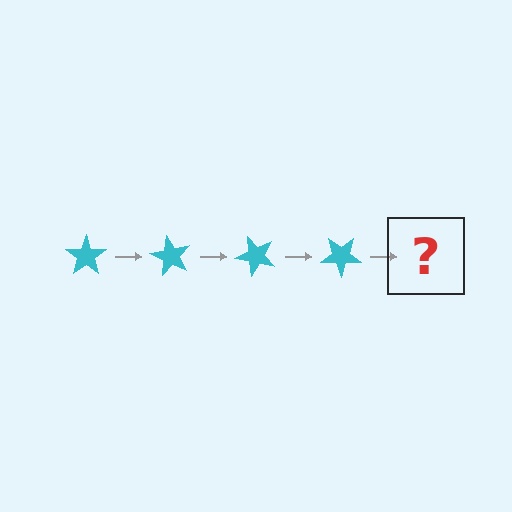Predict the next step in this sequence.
The next step is a cyan star rotated 240 degrees.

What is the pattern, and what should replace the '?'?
The pattern is that the star rotates 60 degrees each step. The '?' should be a cyan star rotated 240 degrees.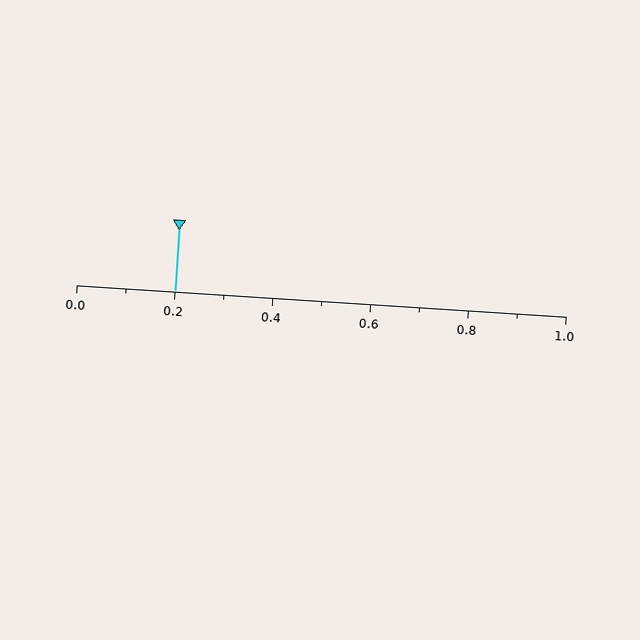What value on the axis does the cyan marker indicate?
The marker indicates approximately 0.2.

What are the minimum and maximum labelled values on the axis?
The axis runs from 0.0 to 1.0.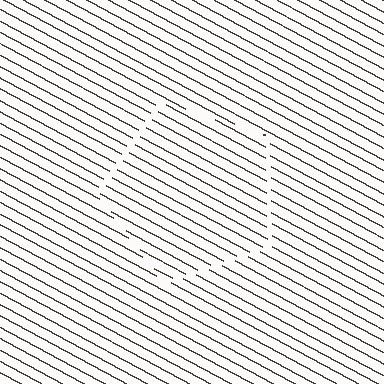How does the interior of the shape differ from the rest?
The interior of the shape contains the same grating, shifted by half a period — the contour is defined by the phase discontinuity where line-ends from the inner and outer gratings abut.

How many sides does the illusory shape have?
5 sides — the line-ends trace a pentagon.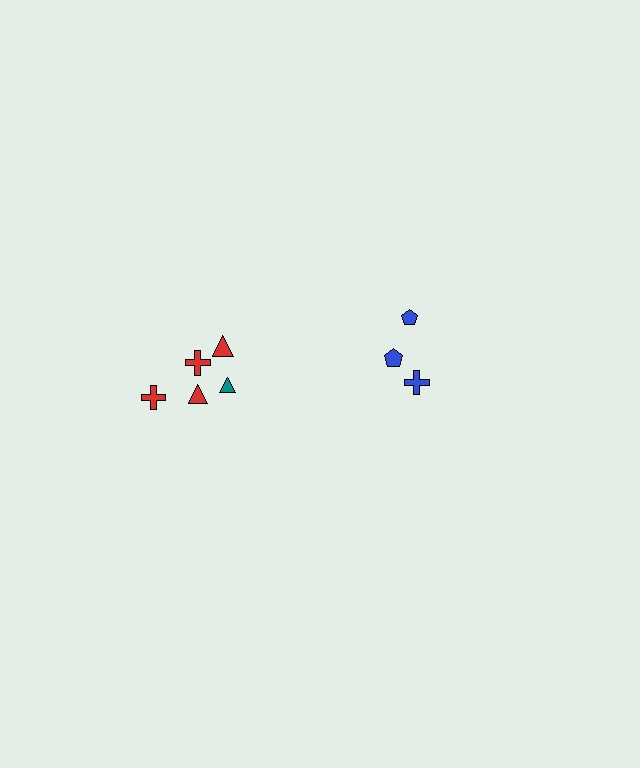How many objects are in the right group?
There are 3 objects.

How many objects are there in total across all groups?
There are 8 objects.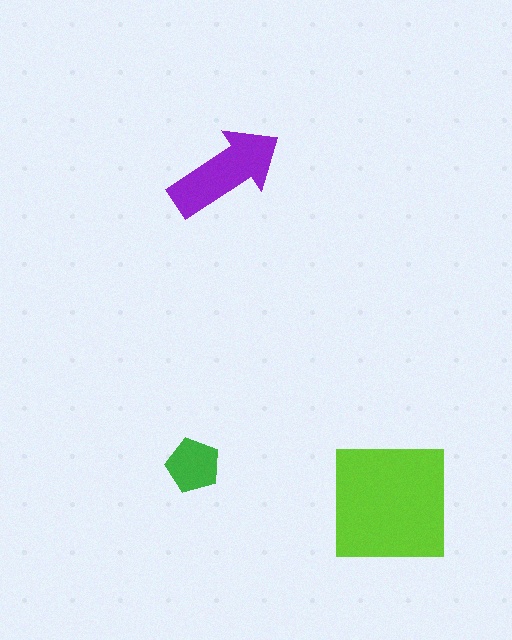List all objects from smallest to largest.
The green pentagon, the purple arrow, the lime square.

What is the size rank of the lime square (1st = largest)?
1st.